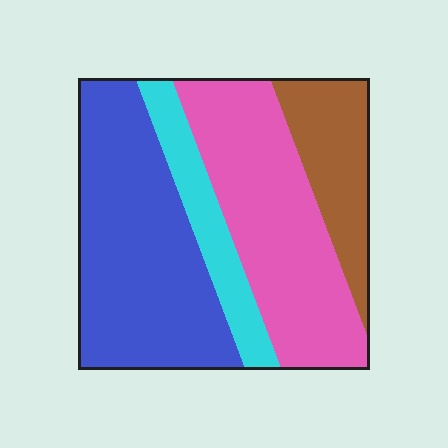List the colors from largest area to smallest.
From largest to smallest: blue, pink, brown, cyan.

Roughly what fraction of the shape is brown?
Brown takes up less than a quarter of the shape.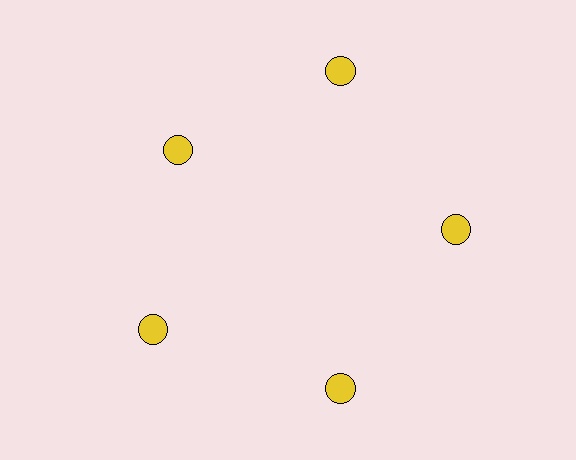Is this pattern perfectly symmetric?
No. The 5 yellow circles are arranged in a ring, but one element near the 10 o'clock position is pulled inward toward the center, breaking the 5-fold rotational symmetry.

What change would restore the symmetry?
The symmetry would be restored by moving it outward, back onto the ring so that all 5 circles sit at equal angles and equal distance from the center.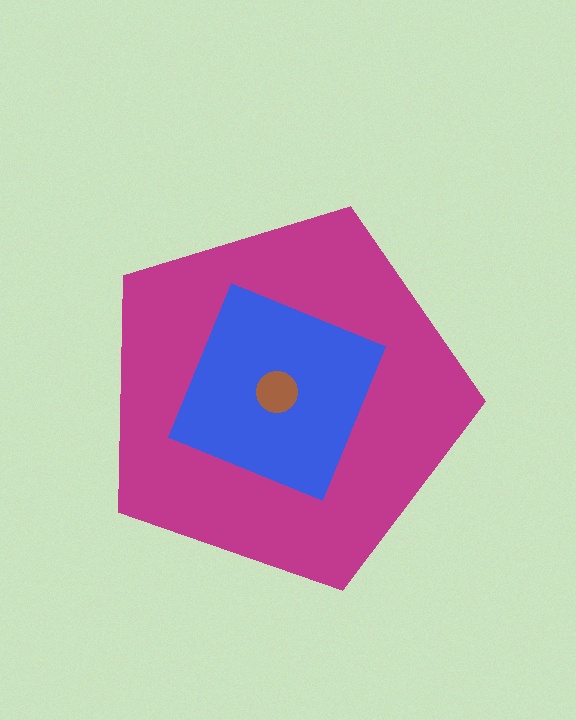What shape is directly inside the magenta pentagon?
The blue square.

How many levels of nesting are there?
3.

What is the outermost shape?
The magenta pentagon.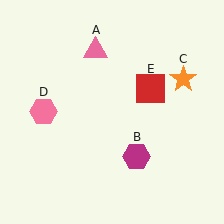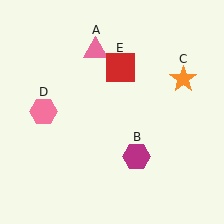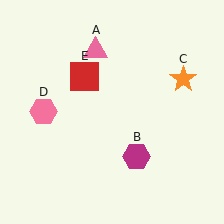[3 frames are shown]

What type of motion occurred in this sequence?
The red square (object E) rotated counterclockwise around the center of the scene.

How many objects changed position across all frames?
1 object changed position: red square (object E).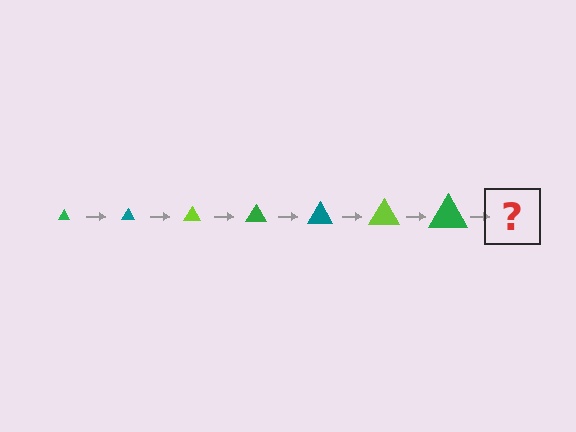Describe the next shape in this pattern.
It should be a teal triangle, larger than the previous one.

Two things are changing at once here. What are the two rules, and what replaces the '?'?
The two rules are that the triangle grows larger each step and the color cycles through green, teal, and lime. The '?' should be a teal triangle, larger than the previous one.